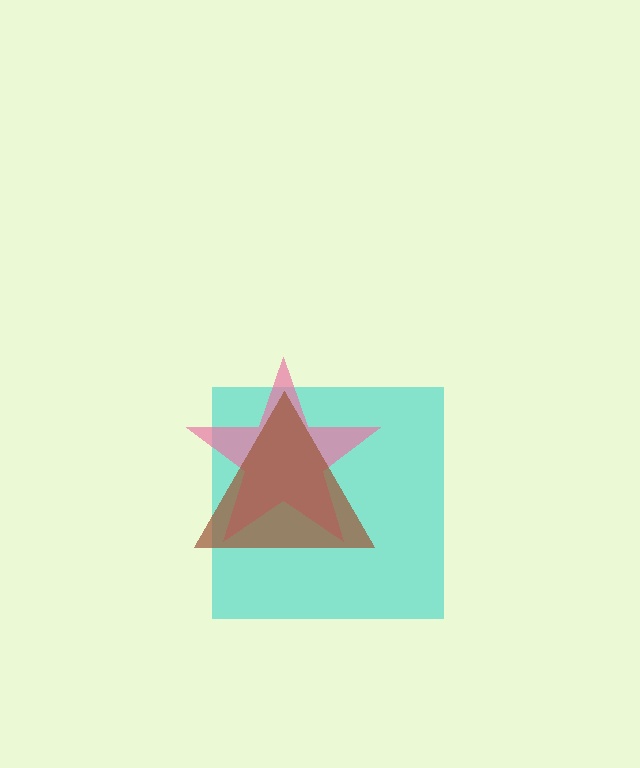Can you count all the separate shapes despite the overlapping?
Yes, there are 3 separate shapes.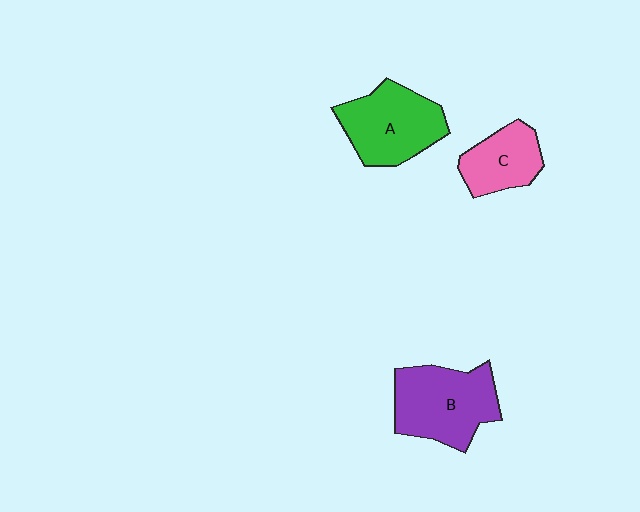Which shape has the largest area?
Shape B (purple).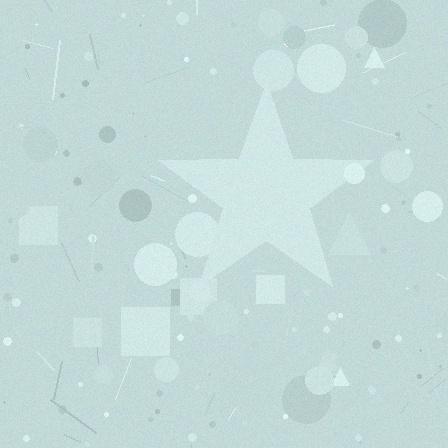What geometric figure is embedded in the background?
A star is embedded in the background.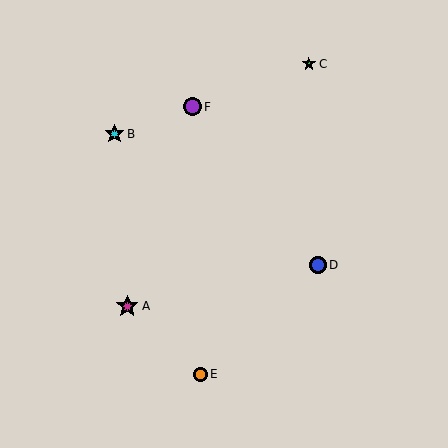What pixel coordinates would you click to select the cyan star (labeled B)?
Click at (114, 134) to select the cyan star B.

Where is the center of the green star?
The center of the green star is at (309, 64).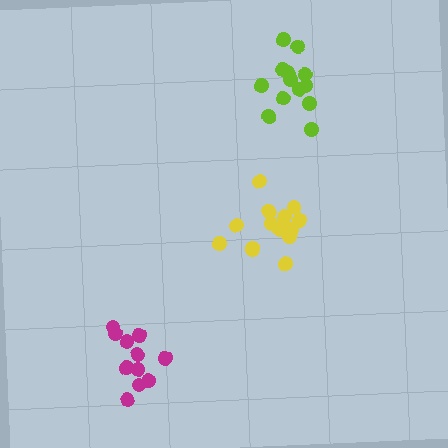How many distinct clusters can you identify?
There are 3 distinct clusters.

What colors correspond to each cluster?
The clusters are colored: magenta, yellow, lime.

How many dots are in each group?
Group 1: 11 dots, Group 2: 14 dots, Group 3: 13 dots (38 total).